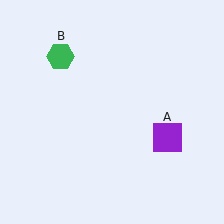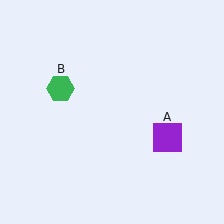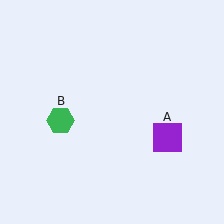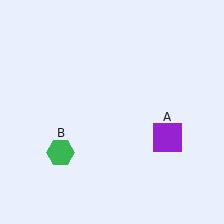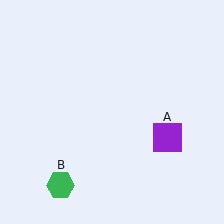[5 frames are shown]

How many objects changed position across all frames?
1 object changed position: green hexagon (object B).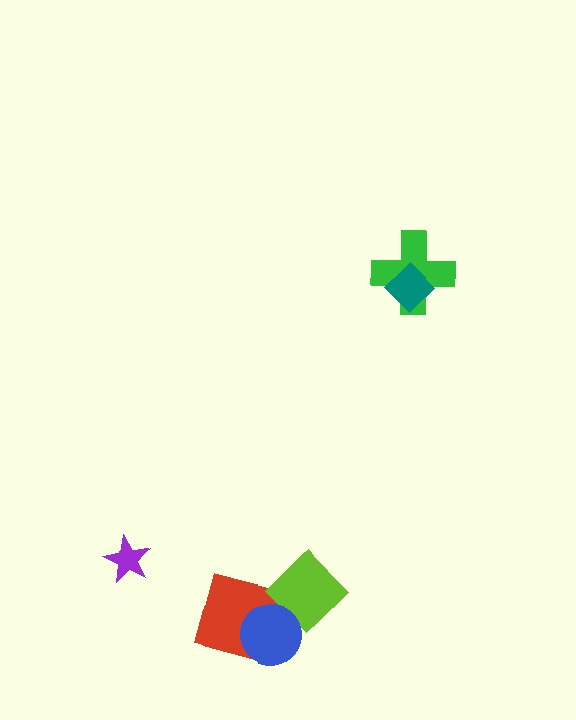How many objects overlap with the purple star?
0 objects overlap with the purple star.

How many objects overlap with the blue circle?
2 objects overlap with the blue circle.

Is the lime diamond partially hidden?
Yes, it is partially covered by another shape.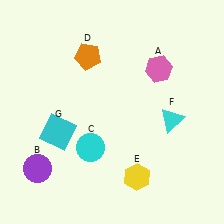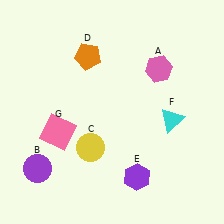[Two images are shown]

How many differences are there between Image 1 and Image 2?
There are 3 differences between the two images.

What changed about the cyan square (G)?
In Image 1, G is cyan. In Image 2, it changed to pink.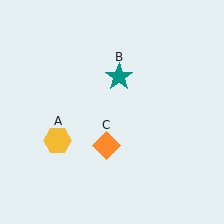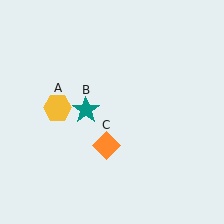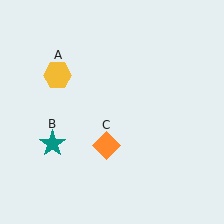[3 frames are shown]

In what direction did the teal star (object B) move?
The teal star (object B) moved down and to the left.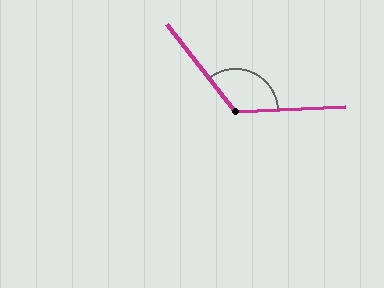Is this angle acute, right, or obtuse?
It is obtuse.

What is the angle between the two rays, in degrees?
Approximately 126 degrees.